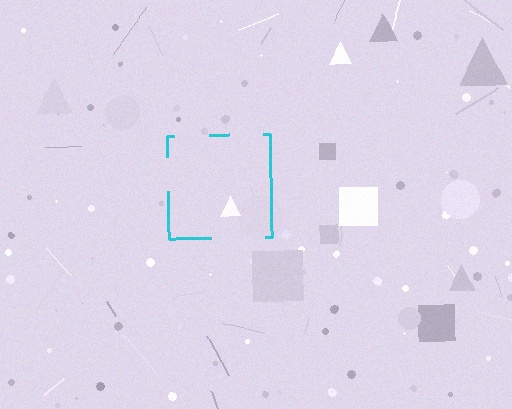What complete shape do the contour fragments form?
The contour fragments form a square.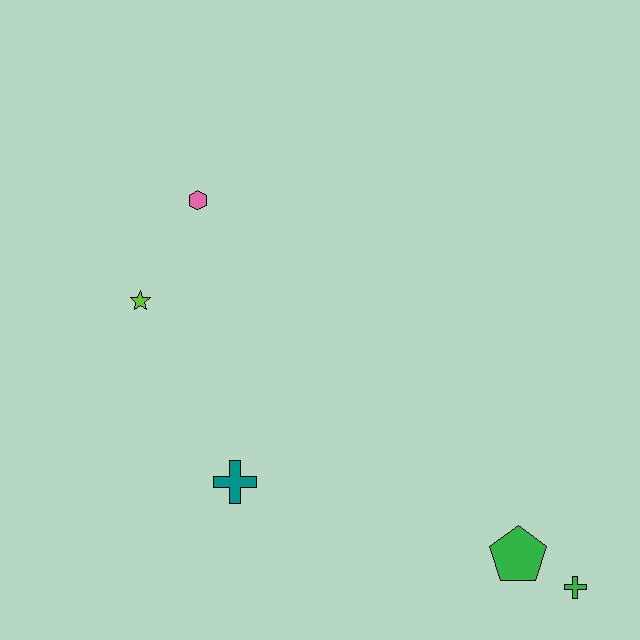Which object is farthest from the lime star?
The green cross is farthest from the lime star.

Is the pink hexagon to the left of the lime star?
No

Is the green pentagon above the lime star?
No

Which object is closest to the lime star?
The pink hexagon is closest to the lime star.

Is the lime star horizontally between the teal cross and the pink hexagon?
No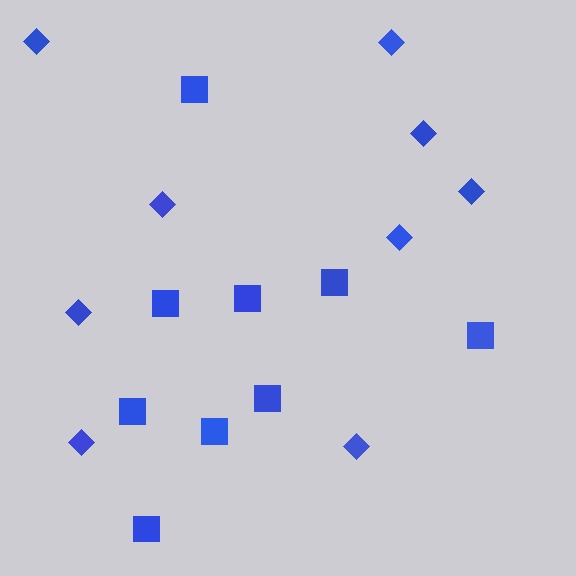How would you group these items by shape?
There are 2 groups: one group of squares (9) and one group of diamonds (9).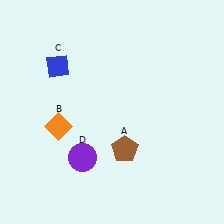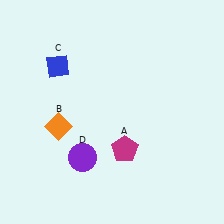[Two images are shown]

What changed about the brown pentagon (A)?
In Image 1, A is brown. In Image 2, it changed to magenta.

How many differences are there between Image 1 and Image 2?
There is 1 difference between the two images.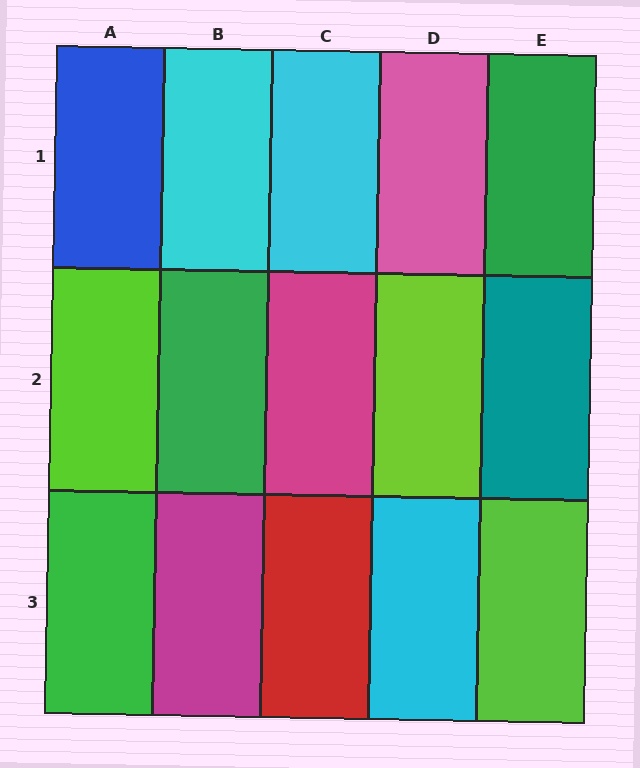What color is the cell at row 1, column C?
Cyan.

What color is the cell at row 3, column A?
Green.